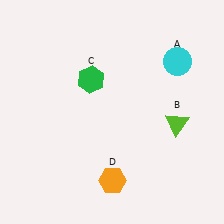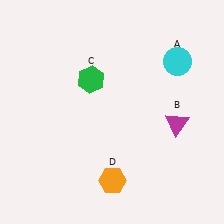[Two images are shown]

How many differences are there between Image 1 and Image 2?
There is 1 difference between the two images.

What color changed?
The triangle (B) changed from lime in Image 1 to magenta in Image 2.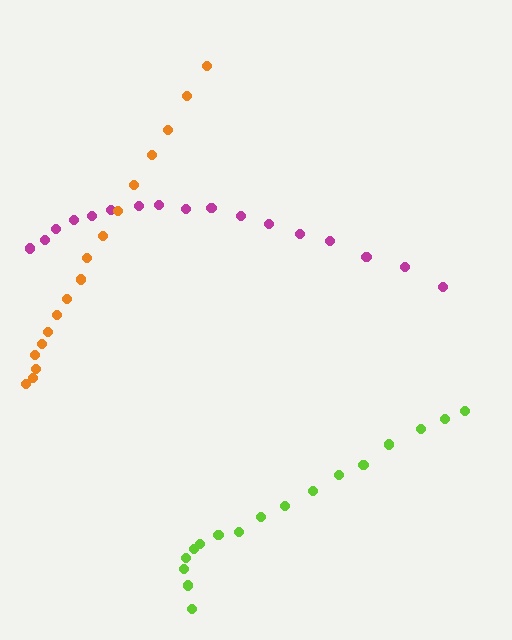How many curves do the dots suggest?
There are 3 distinct paths.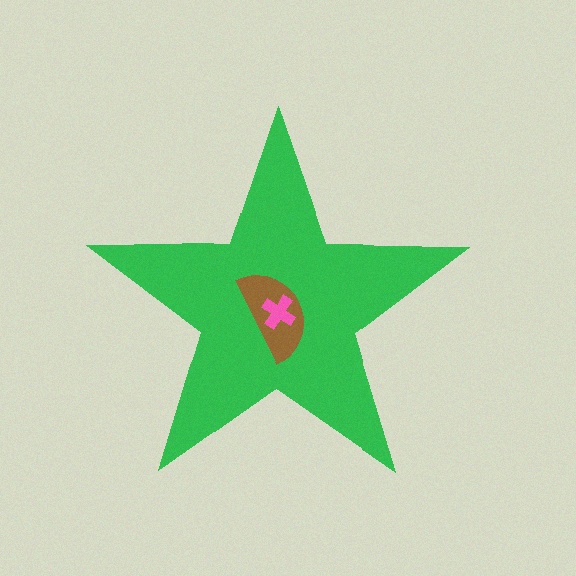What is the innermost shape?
The pink cross.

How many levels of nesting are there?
3.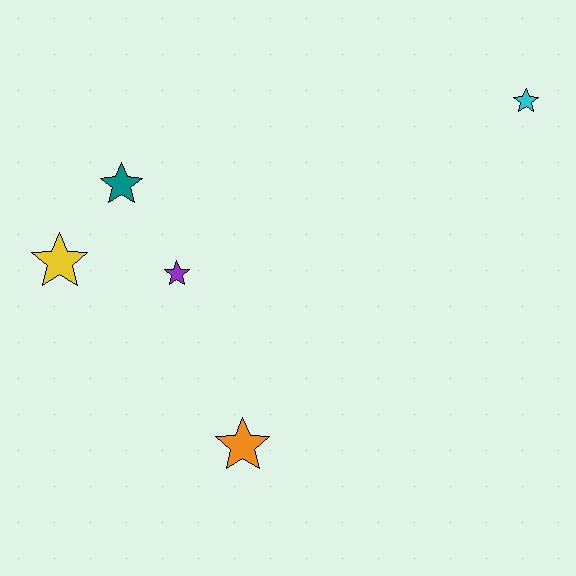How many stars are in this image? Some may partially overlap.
There are 5 stars.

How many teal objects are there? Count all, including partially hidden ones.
There is 1 teal object.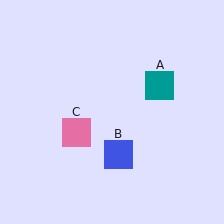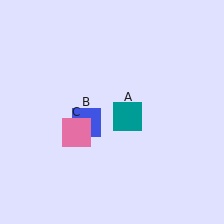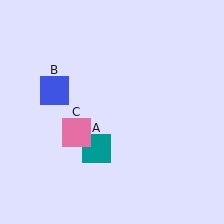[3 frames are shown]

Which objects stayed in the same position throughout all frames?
Pink square (object C) remained stationary.